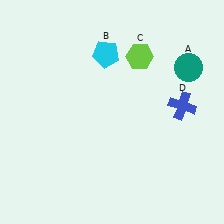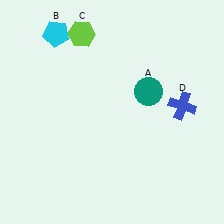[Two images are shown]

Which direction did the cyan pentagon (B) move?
The cyan pentagon (B) moved left.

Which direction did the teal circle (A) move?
The teal circle (A) moved left.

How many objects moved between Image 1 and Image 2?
3 objects moved between the two images.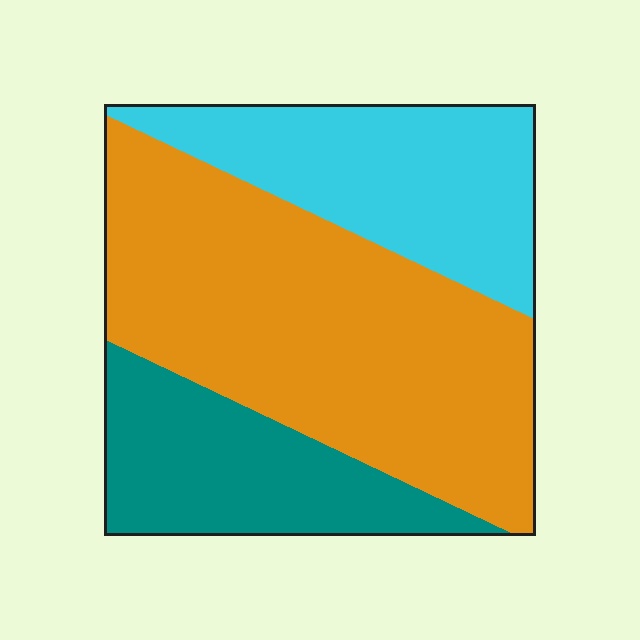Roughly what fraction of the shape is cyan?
Cyan covers roughly 25% of the shape.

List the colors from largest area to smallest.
From largest to smallest: orange, cyan, teal.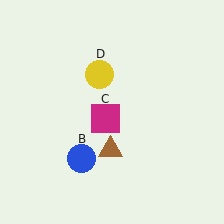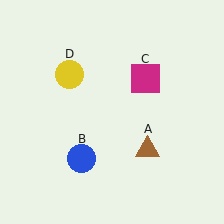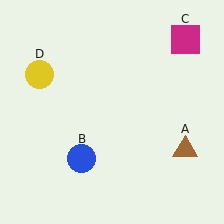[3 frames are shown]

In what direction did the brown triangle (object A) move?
The brown triangle (object A) moved right.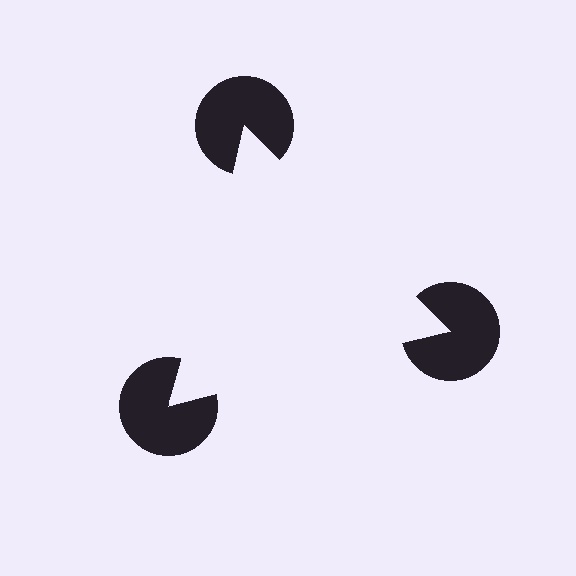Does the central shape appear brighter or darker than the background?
It typically appears slightly brighter than the background, even though no actual brightness change is drawn.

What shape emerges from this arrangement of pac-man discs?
An illusory triangle — its edges are inferred from the aligned wedge cuts in the pac-man discs, not physically drawn.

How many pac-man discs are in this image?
There are 3 — one at each vertex of the illusory triangle.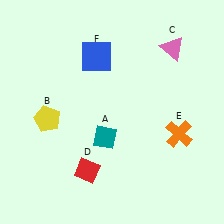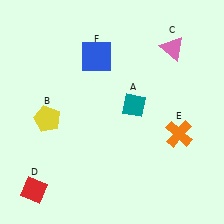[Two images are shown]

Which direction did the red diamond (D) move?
The red diamond (D) moved left.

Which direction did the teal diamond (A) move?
The teal diamond (A) moved up.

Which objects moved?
The objects that moved are: the teal diamond (A), the red diamond (D).